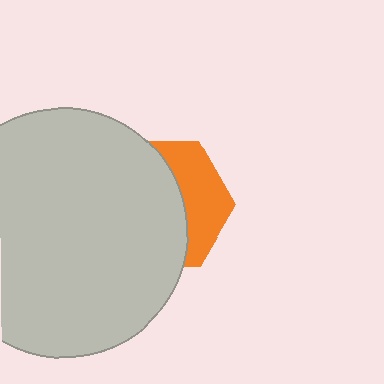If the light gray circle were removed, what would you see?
You would see the complete orange hexagon.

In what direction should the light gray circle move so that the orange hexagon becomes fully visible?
The light gray circle should move left. That is the shortest direction to clear the overlap and leave the orange hexagon fully visible.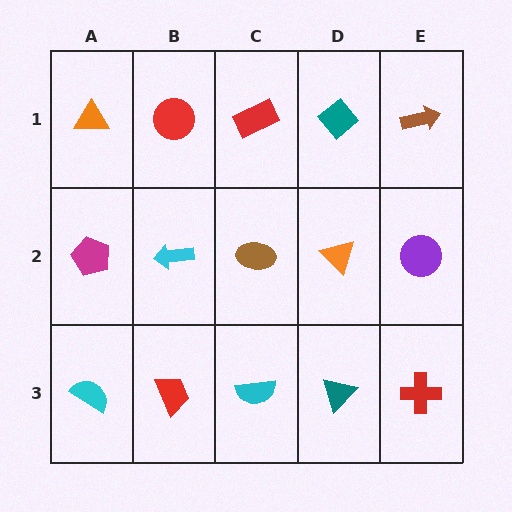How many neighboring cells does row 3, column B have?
3.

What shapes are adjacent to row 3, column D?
An orange triangle (row 2, column D), a cyan semicircle (row 3, column C), a red cross (row 3, column E).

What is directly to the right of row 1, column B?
A red rectangle.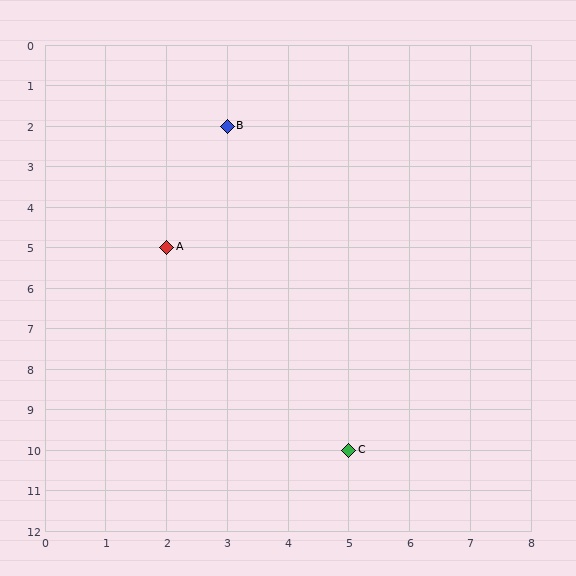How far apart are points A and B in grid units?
Points A and B are 1 column and 3 rows apart (about 3.2 grid units diagonally).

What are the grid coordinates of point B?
Point B is at grid coordinates (3, 2).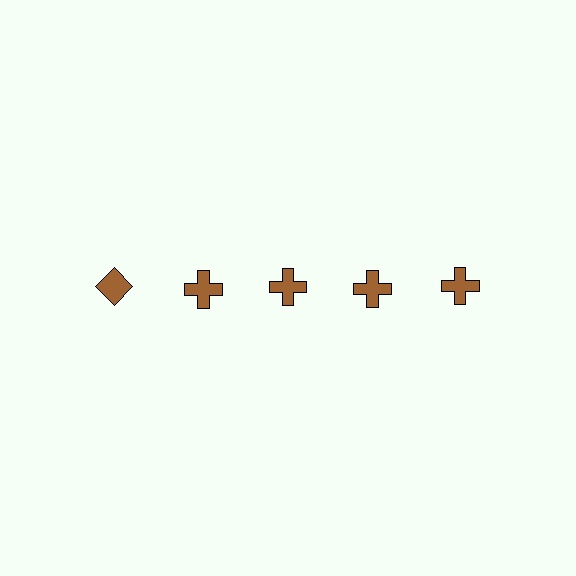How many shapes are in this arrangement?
There are 5 shapes arranged in a grid pattern.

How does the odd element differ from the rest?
It has a different shape: diamond instead of cross.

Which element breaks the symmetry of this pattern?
The brown diamond in the top row, leftmost column breaks the symmetry. All other shapes are brown crosses.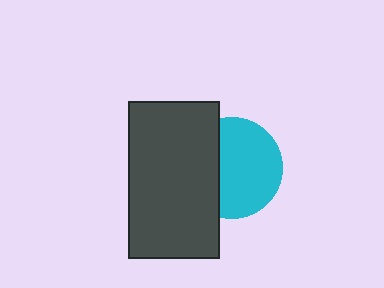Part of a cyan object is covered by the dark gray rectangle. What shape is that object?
It is a circle.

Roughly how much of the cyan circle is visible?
Most of it is visible (roughly 66%).